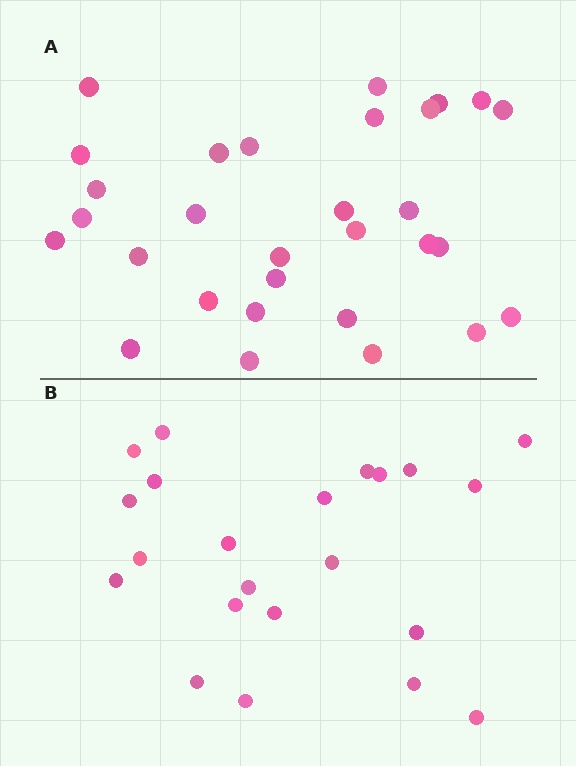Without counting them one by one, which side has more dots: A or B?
Region A (the top region) has more dots.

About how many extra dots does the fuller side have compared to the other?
Region A has roughly 8 or so more dots than region B.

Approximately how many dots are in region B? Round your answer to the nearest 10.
About 20 dots. (The exact count is 22, which rounds to 20.)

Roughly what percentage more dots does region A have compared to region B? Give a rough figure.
About 35% more.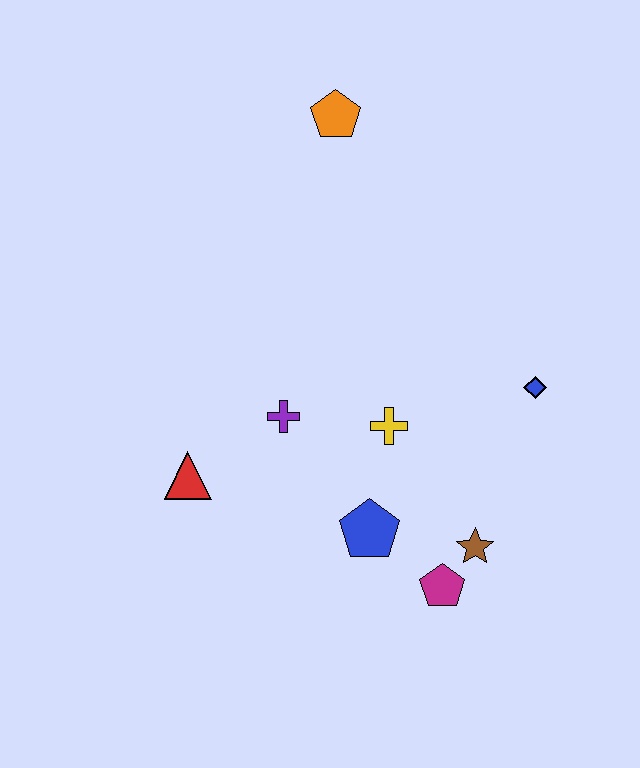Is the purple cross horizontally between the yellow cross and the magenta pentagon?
No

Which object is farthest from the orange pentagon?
The magenta pentagon is farthest from the orange pentagon.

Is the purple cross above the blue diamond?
No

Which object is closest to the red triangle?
The purple cross is closest to the red triangle.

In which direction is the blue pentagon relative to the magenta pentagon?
The blue pentagon is to the left of the magenta pentagon.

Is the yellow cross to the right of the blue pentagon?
Yes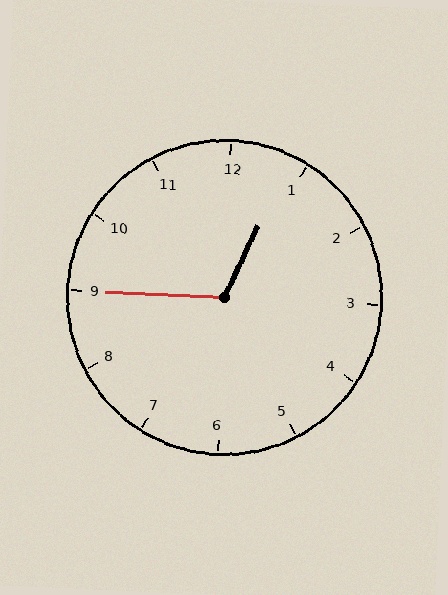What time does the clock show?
12:45.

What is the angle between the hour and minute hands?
Approximately 112 degrees.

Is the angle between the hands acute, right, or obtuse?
It is obtuse.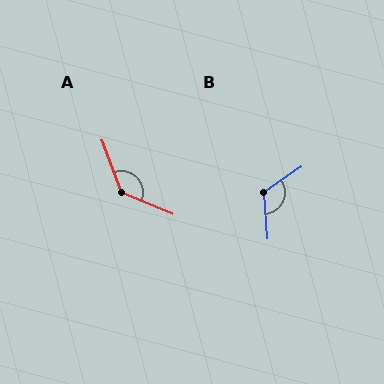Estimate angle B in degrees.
Approximately 120 degrees.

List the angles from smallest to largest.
B (120°), A (133°).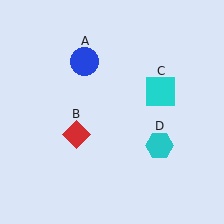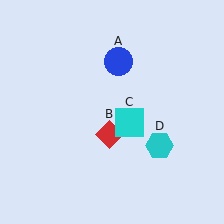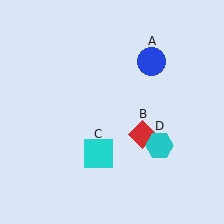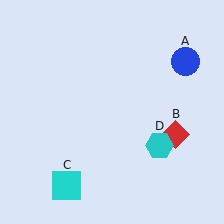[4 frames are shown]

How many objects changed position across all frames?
3 objects changed position: blue circle (object A), red diamond (object B), cyan square (object C).